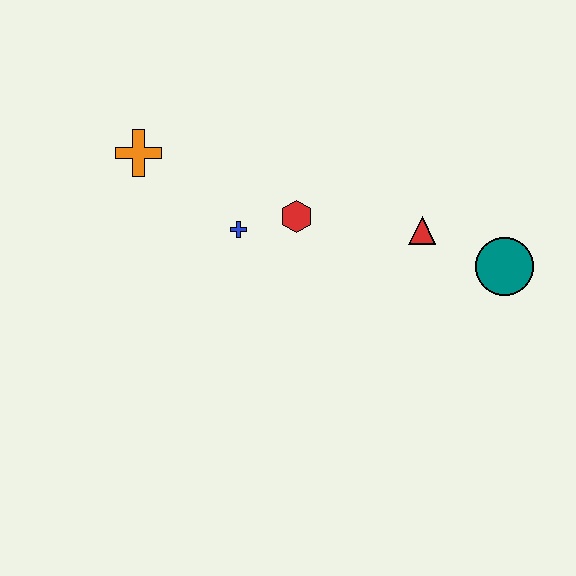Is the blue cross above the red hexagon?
No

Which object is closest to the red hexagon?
The blue cross is closest to the red hexagon.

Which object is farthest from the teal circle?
The orange cross is farthest from the teal circle.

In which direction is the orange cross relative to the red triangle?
The orange cross is to the left of the red triangle.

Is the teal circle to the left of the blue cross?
No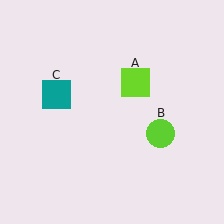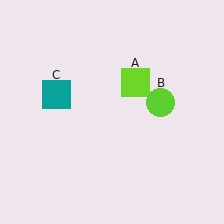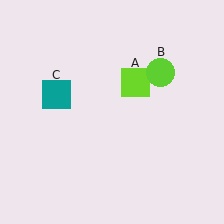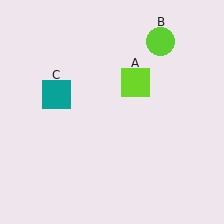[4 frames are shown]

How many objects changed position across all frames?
1 object changed position: lime circle (object B).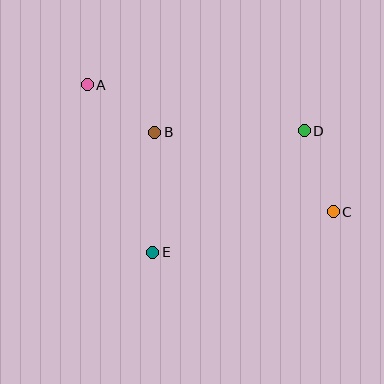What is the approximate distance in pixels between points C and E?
The distance between C and E is approximately 185 pixels.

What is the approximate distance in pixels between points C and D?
The distance between C and D is approximately 86 pixels.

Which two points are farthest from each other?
Points A and C are farthest from each other.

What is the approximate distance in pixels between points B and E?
The distance between B and E is approximately 120 pixels.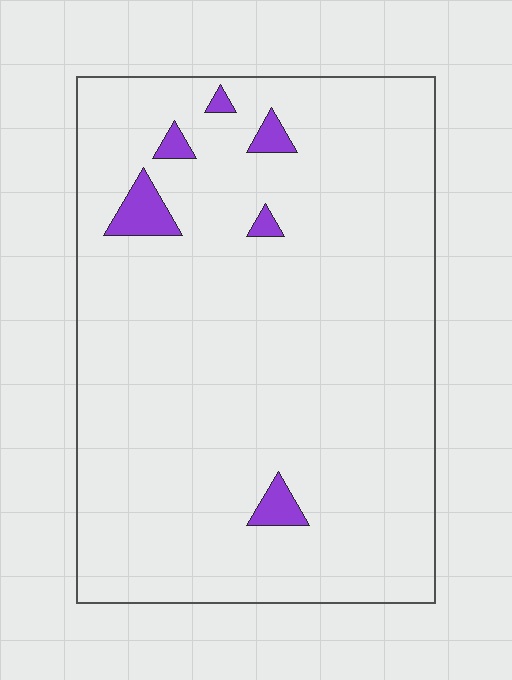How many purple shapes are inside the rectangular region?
6.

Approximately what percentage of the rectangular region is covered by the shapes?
Approximately 5%.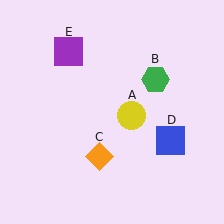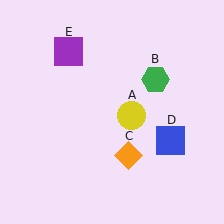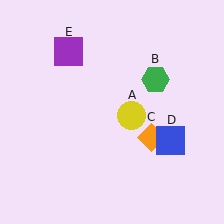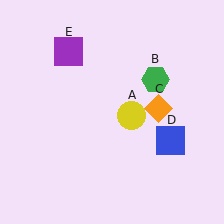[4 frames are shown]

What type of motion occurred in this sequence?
The orange diamond (object C) rotated counterclockwise around the center of the scene.